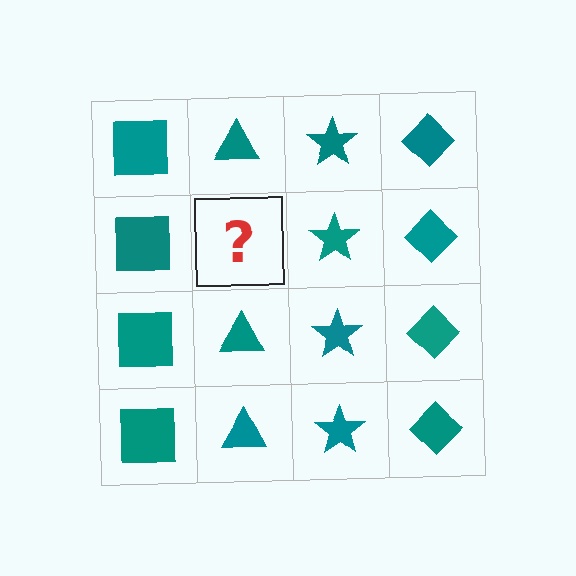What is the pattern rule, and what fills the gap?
The rule is that each column has a consistent shape. The gap should be filled with a teal triangle.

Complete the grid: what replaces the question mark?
The question mark should be replaced with a teal triangle.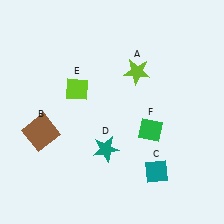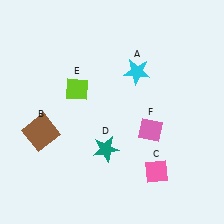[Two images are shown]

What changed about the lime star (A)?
In Image 1, A is lime. In Image 2, it changed to cyan.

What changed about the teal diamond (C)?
In Image 1, C is teal. In Image 2, it changed to pink.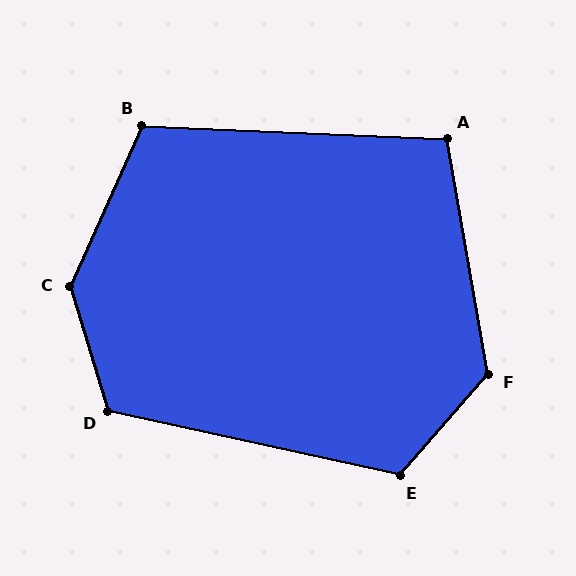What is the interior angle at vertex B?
Approximately 112 degrees (obtuse).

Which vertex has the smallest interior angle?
A, at approximately 102 degrees.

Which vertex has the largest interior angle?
C, at approximately 139 degrees.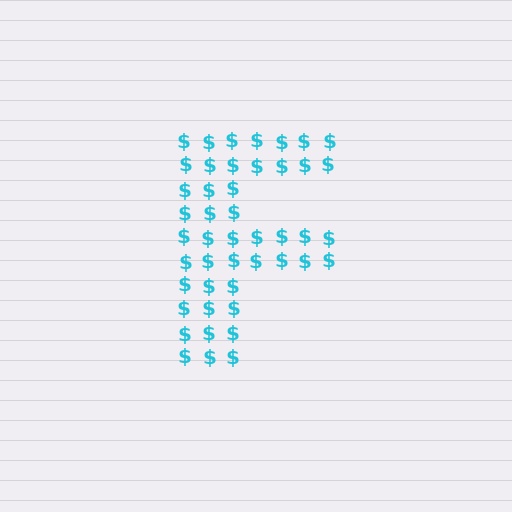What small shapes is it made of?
It is made of small dollar signs.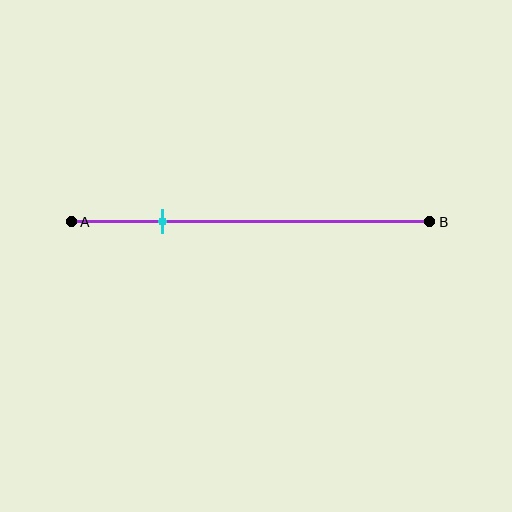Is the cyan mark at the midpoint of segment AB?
No, the mark is at about 25% from A, not at the 50% midpoint.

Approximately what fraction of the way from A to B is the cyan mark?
The cyan mark is approximately 25% of the way from A to B.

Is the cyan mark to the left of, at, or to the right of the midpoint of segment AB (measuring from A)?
The cyan mark is to the left of the midpoint of segment AB.